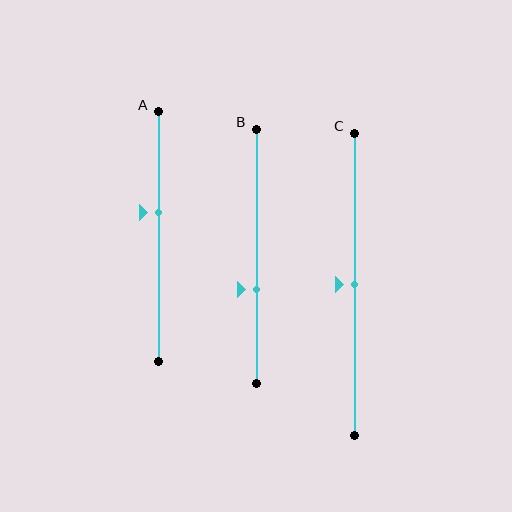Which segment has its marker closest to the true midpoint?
Segment C has its marker closest to the true midpoint.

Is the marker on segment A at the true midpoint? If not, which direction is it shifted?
No, the marker on segment A is shifted upward by about 9% of the segment length.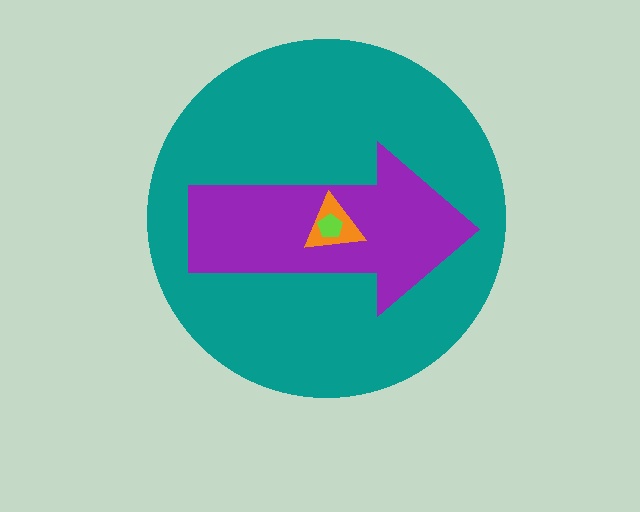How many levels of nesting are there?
4.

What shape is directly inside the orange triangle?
The lime pentagon.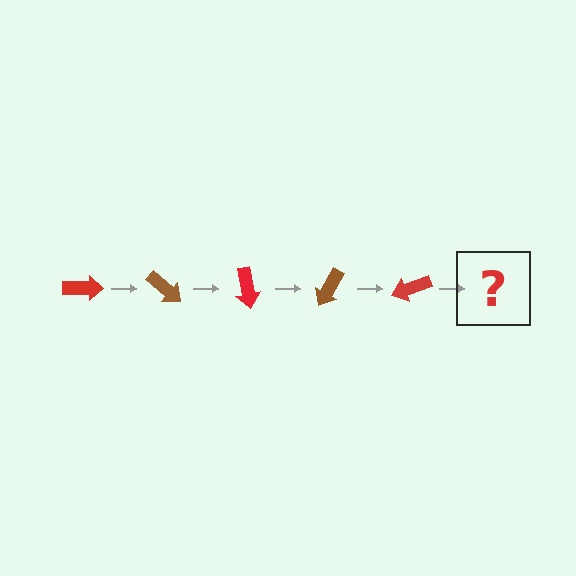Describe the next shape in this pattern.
It should be a brown arrow, rotated 200 degrees from the start.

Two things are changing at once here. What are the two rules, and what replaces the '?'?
The two rules are that it rotates 40 degrees each step and the color cycles through red and brown. The '?' should be a brown arrow, rotated 200 degrees from the start.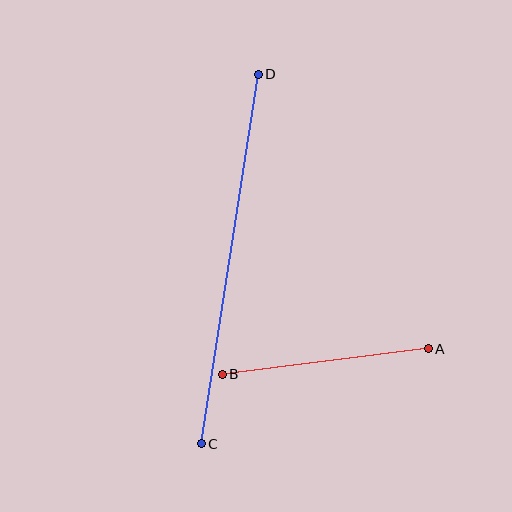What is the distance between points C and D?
The distance is approximately 374 pixels.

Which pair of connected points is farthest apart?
Points C and D are farthest apart.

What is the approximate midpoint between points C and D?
The midpoint is at approximately (230, 259) pixels.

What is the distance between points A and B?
The distance is approximately 208 pixels.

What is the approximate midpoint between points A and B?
The midpoint is at approximately (325, 361) pixels.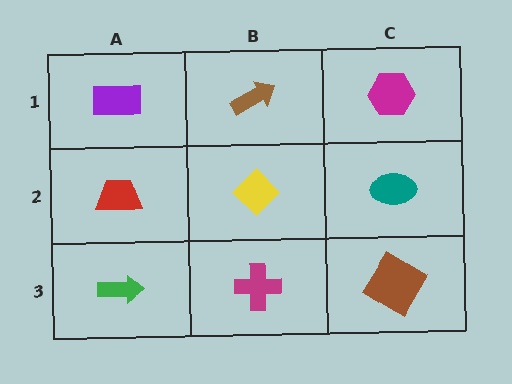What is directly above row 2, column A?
A purple rectangle.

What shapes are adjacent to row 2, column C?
A magenta hexagon (row 1, column C), a brown diamond (row 3, column C), a yellow diamond (row 2, column B).